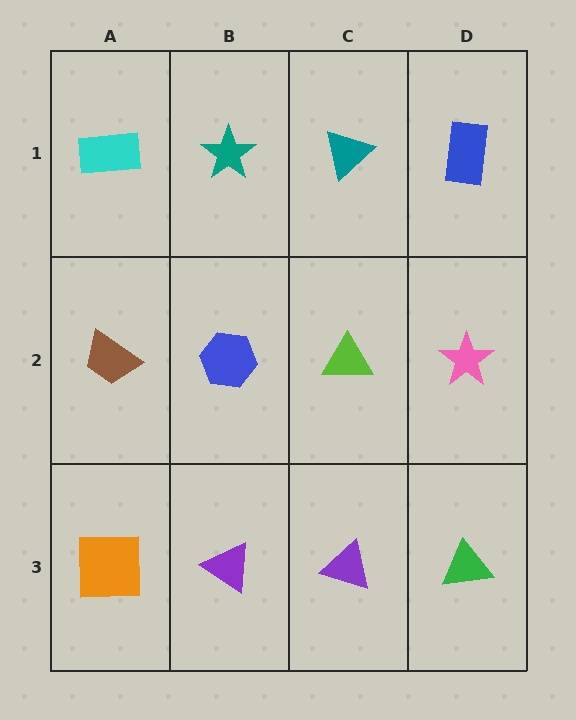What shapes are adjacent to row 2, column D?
A blue rectangle (row 1, column D), a green triangle (row 3, column D), a lime triangle (row 2, column C).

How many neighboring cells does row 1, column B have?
3.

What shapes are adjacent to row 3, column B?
A blue hexagon (row 2, column B), an orange square (row 3, column A), a purple triangle (row 3, column C).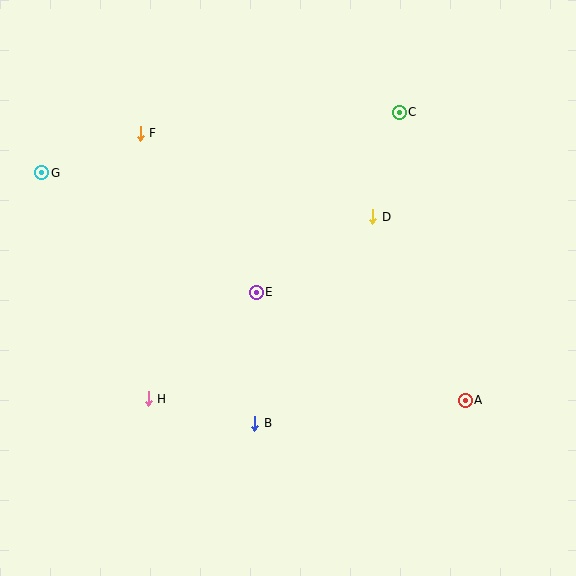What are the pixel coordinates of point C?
Point C is at (399, 112).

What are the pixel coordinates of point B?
Point B is at (255, 423).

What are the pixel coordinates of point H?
Point H is at (148, 399).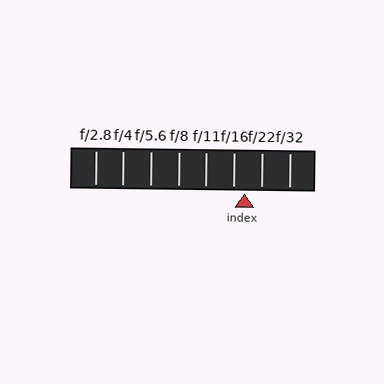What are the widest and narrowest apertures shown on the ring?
The widest aperture shown is f/2.8 and the narrowest is f/32.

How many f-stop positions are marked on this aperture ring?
There are 8 f-stop positions marked.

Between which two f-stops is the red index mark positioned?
The index mark is between f/16 and f/22.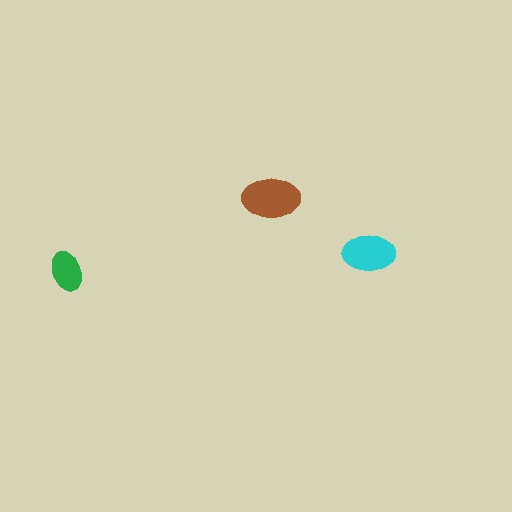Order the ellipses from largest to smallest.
the brown one, the cyan one, the green one.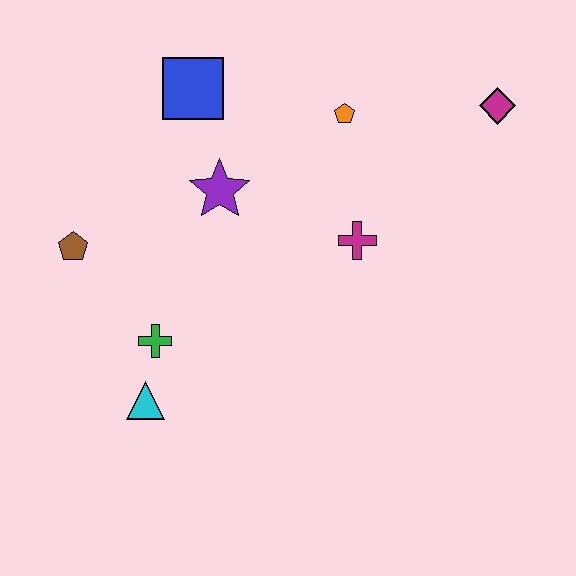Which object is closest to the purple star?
The blue square is closest to the purple star.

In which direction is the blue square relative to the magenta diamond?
The blue square is to the left of the magenta diamond.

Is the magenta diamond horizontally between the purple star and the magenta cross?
No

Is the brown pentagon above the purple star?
No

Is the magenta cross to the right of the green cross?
Yes